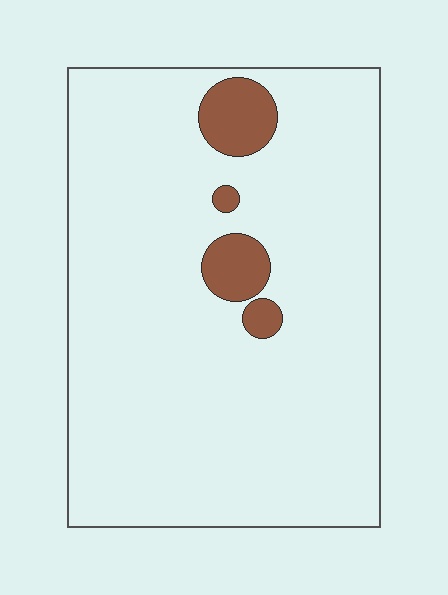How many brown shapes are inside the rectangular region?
4.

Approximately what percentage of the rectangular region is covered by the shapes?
Approximately 5%.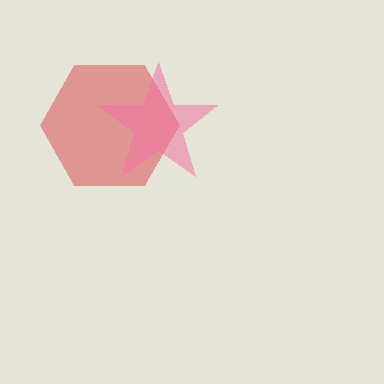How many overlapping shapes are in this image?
There are 2 overlapping shapes in the image.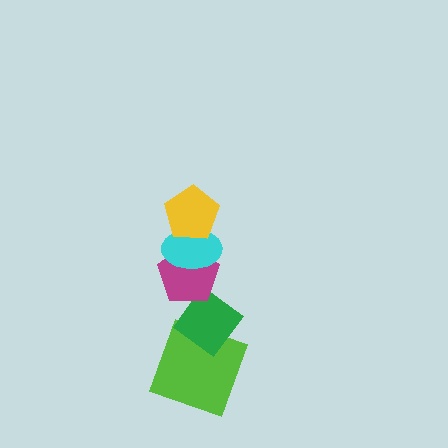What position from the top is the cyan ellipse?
The cyan ellipse is 2nd from the top.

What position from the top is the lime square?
The lime square is 5th from the top.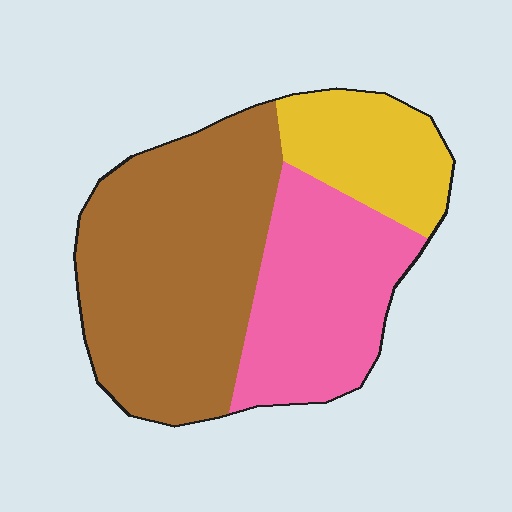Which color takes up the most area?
Brown, at roughly 50%.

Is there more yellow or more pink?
Pink.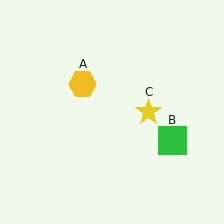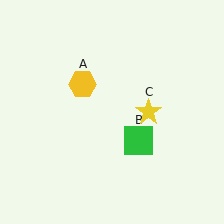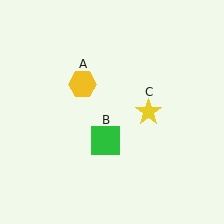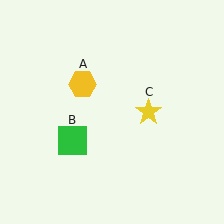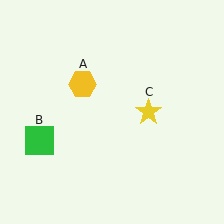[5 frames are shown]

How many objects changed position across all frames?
1 object changed position: green square (object B).